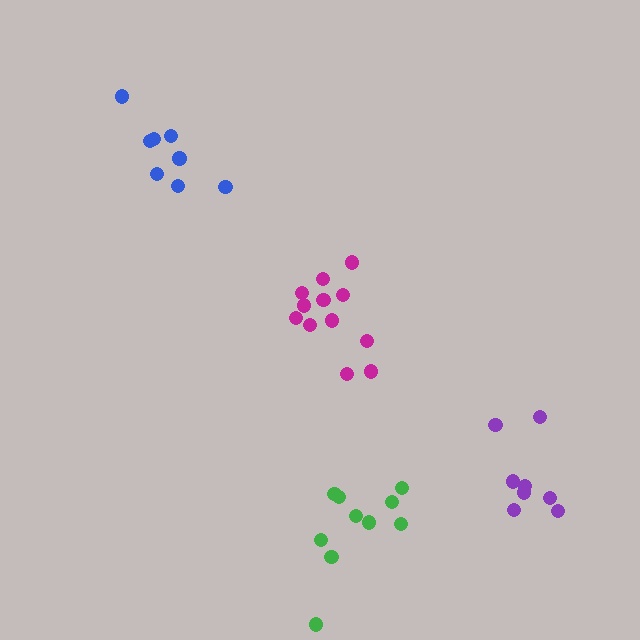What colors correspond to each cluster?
The clusters are colored: magenta, green, purple, blue.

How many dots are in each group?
Group 1: 12 dots, Group 2: 10 dots, Group 3: 8 dots, Group 4: 8 dots (38 total).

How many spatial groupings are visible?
There are 4 spatial groupings.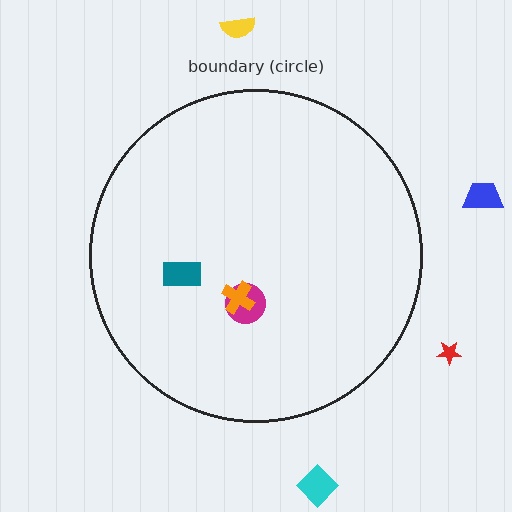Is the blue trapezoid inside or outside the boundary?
Outside.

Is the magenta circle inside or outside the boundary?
Inside.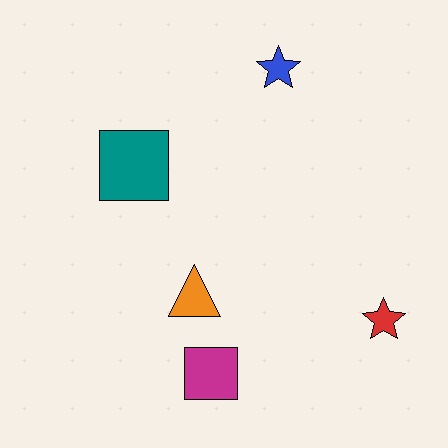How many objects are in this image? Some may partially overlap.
There are 5 objects.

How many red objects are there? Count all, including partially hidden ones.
There is 1 red object.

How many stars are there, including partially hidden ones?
There are 2 stars.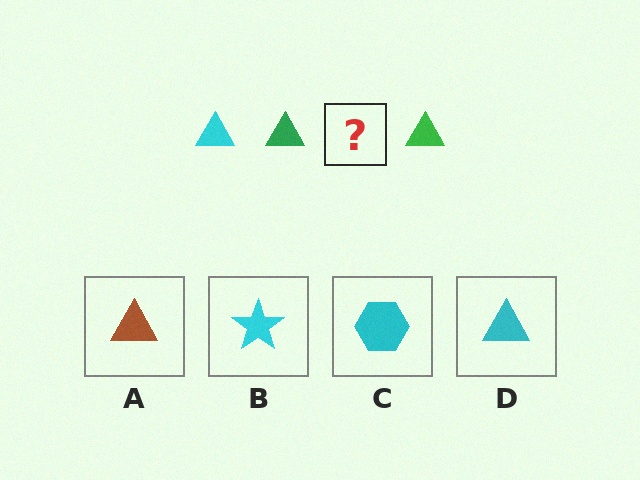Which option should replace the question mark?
Option D.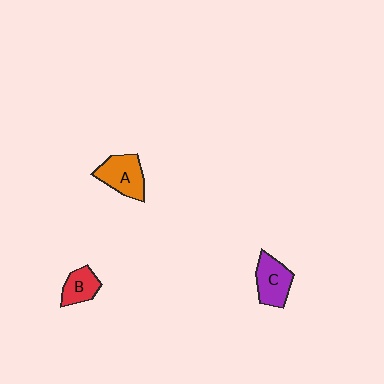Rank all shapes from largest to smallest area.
From largest to smallest: A (orange), C (purple), B (red).